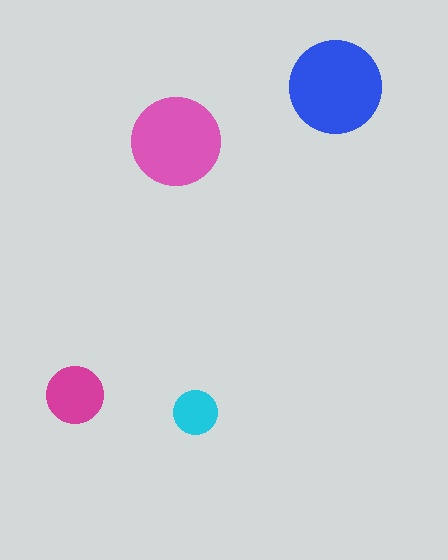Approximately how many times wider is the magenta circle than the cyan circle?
About 1.5 times wider.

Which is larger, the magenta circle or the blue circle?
The blue one.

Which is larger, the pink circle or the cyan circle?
The pink one.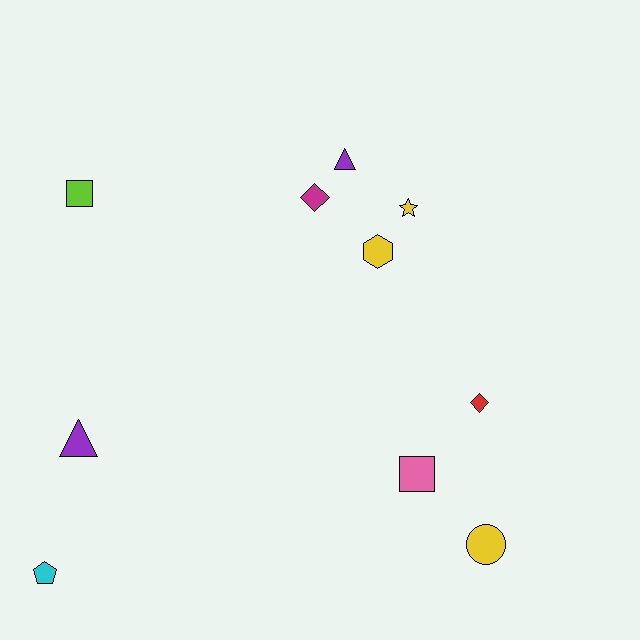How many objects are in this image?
There are 10 objects.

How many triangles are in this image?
There are 2 triangles.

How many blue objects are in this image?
There are no blue objects.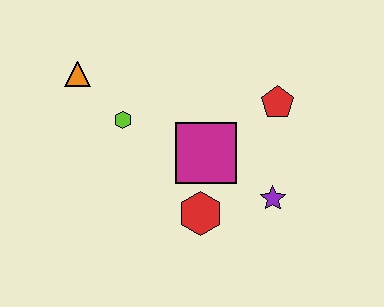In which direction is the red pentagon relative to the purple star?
The red pentagon is above the purple star.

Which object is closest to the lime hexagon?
The orange triangle is closest to the lime hexagon.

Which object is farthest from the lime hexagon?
The purple star is farthest from the lime hexagon.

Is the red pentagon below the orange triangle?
Yes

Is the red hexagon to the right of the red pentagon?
No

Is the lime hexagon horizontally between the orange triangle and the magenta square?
Yes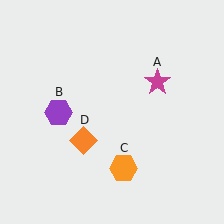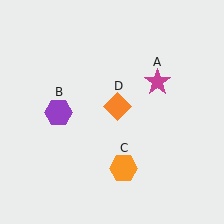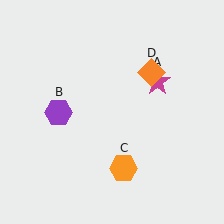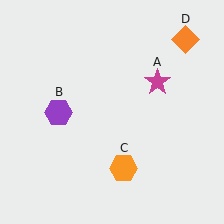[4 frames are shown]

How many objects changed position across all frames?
1 object changed position: orange diamond (object D).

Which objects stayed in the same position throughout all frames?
Magenta star (object A) and purple hexagon (object B) and orange hexagon (object C) remained stationary.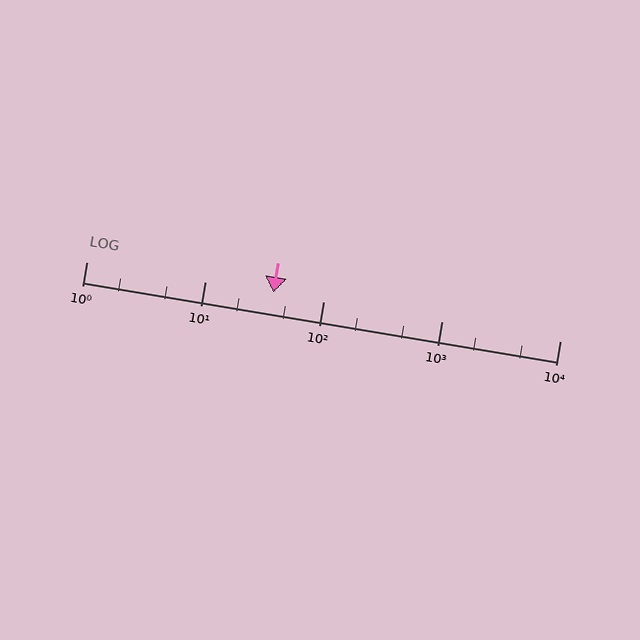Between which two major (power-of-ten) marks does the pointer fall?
The pointer is between 10 and 100.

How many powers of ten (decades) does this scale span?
The scale spans 4 decades, from 1 to 10000.